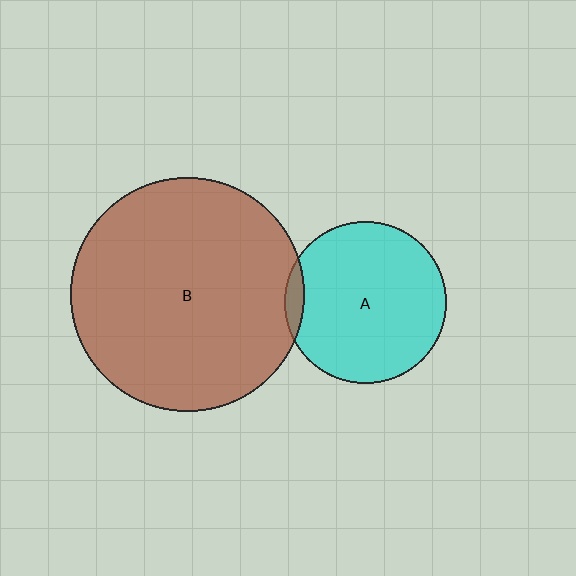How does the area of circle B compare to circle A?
Approximately 2.1 times.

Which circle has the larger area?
Circle B (brown).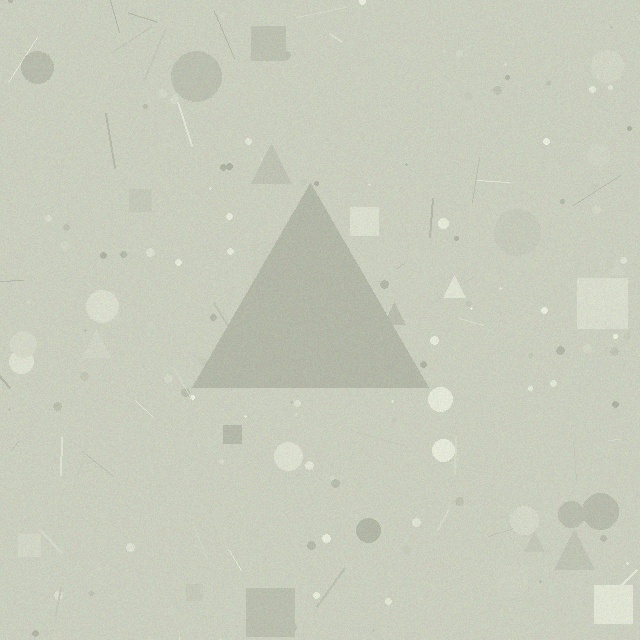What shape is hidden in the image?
A triangle is hidden in the image.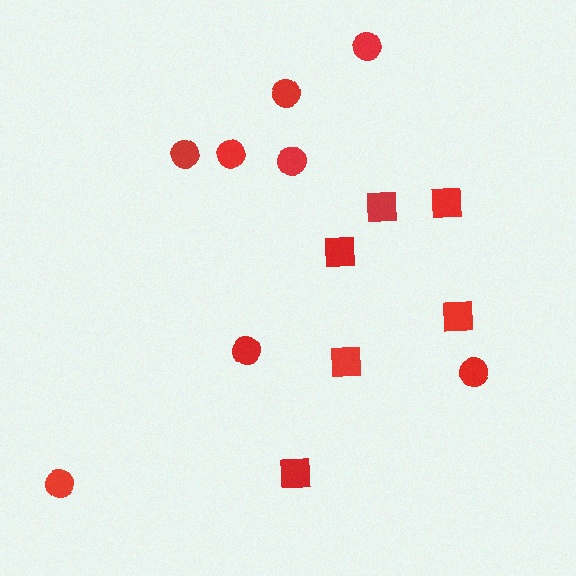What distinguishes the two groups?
There are 2 groups: one group of squares (6) and one group of circles (8).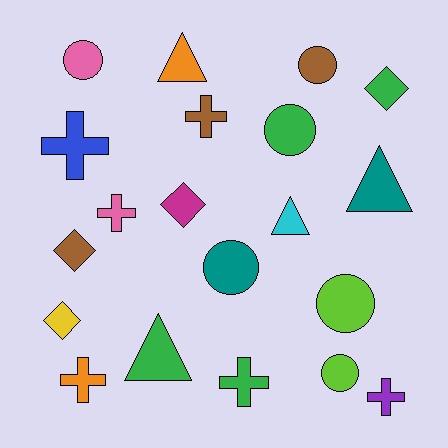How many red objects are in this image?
There are no red objects.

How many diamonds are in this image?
There are 4 diamonds.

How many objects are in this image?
There are 20 objects.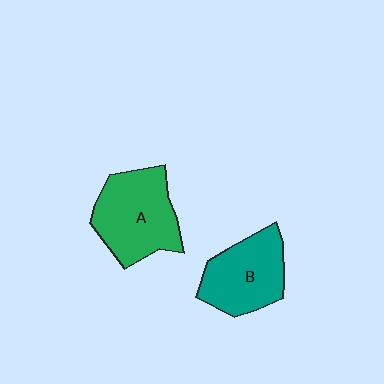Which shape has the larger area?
Shape A (green).